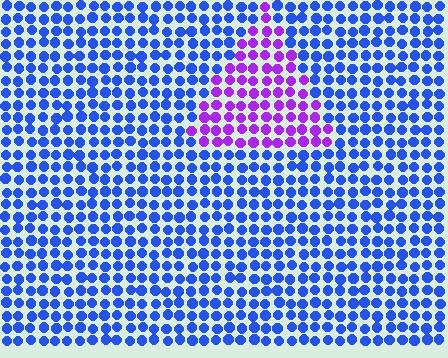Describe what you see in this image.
The image is filled with small blue elements in a uniform arrangement. A triangle-shaped region is visible where the elements are tinted to a slightly different hue, forming a subtle color boundary.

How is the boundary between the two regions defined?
The boundary is defined purely by a slight shift in hue (about 56 degrees). Spacing, size, and orientation are identical on both sides.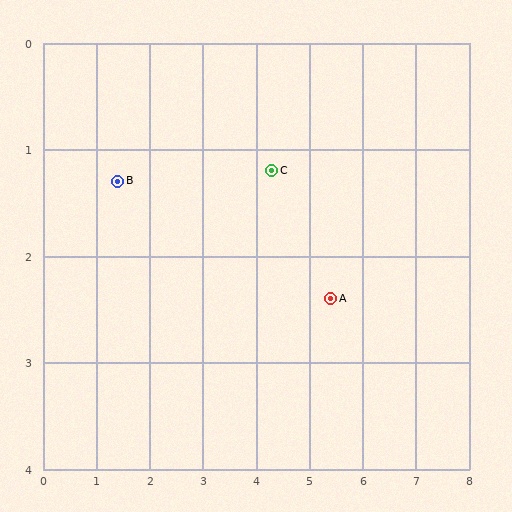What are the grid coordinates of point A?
Point A is at approximately (5.4, 2.4).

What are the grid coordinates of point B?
Point B is at approximately (1.4, 1.3).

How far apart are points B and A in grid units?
Points B and A are about 4.1 grid units apart.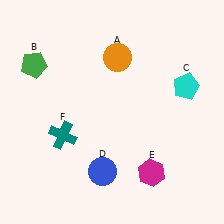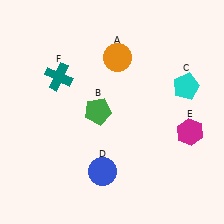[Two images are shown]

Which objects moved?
The objects that moved are: the green pentagon (B), the magenta hexagon (E), the teal cross (F).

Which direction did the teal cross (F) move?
The teal cross (F) moved up.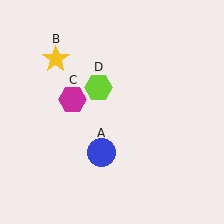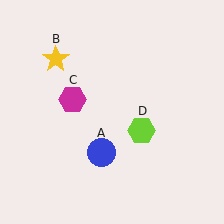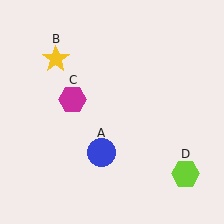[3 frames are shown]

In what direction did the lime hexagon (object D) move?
The lime hexagon (object D) moved down and to the right.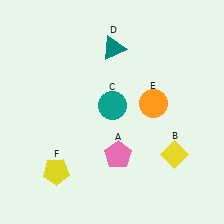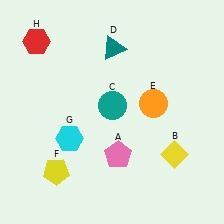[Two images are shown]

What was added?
A cyan hexagon (G), a red hexagon (H) were added in Image 2.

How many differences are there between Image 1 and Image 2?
There are 2 differences between the two images.